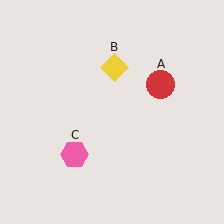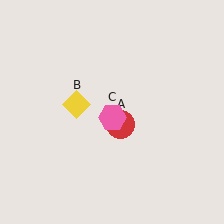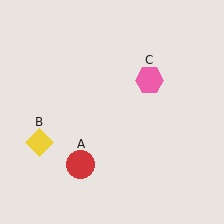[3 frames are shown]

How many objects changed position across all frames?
3 objects changed position: red circle (object A), yellow diamond (object B), pink hexagon (object C).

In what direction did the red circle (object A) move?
The red circle (object A) moved down and to the left.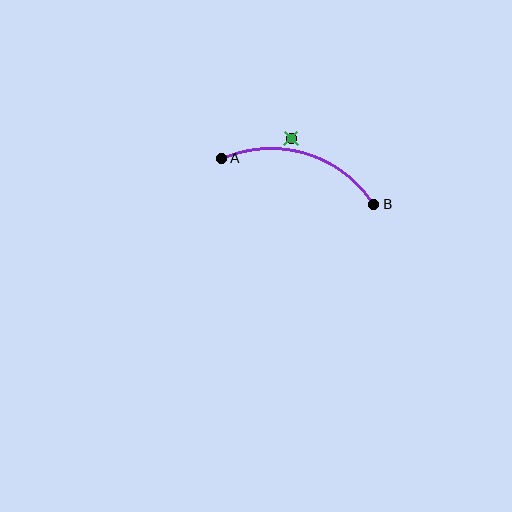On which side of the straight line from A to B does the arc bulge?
The arc bulges above the straight line connecting A and B.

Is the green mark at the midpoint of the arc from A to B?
No — the green mark does not lie on the arc at all. It sits slightly outside the curve.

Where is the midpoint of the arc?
The arc midpoint is the point on the curve farthest from the straight line joining A and B. It sits above that line.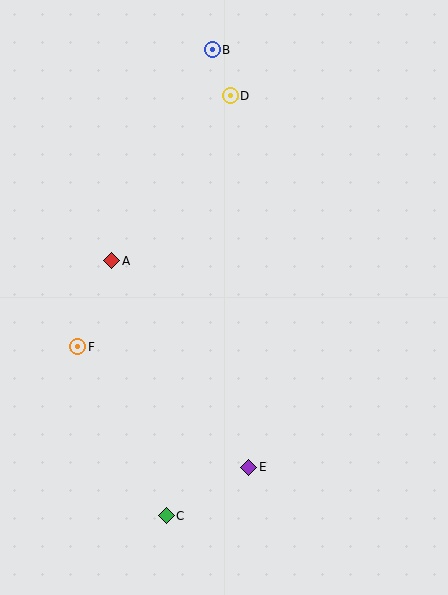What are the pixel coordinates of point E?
Point E is at (249, 467).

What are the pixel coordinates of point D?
Point D is at (230, 96).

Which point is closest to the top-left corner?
Point B is closest to the top-left corner.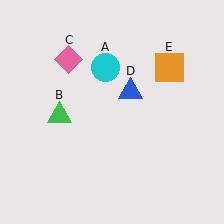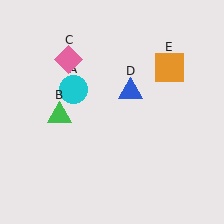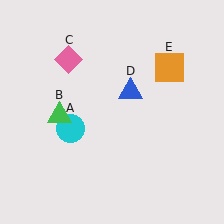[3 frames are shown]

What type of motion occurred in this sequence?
The cyan circle (object A) rotated counterclockwise around the center of the scene.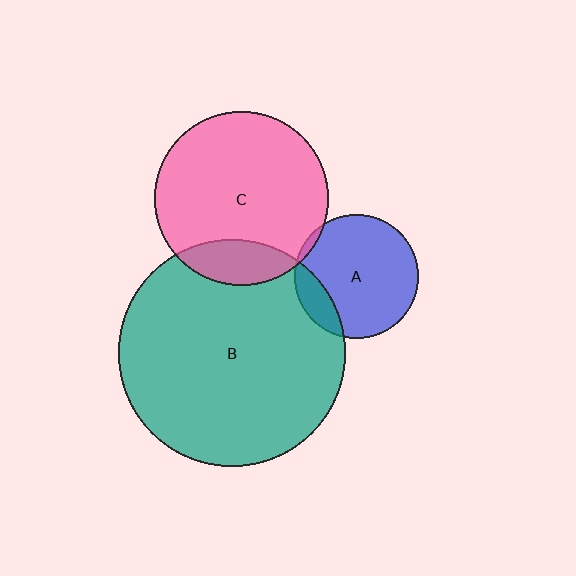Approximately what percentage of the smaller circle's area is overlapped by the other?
Approximately 15%.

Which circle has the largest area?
Circle B (teal).